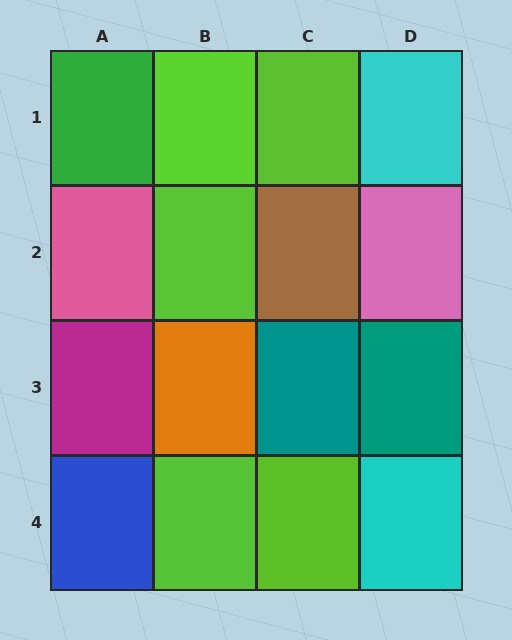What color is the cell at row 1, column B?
Lime.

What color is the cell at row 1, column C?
Lime.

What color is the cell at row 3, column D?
Teal.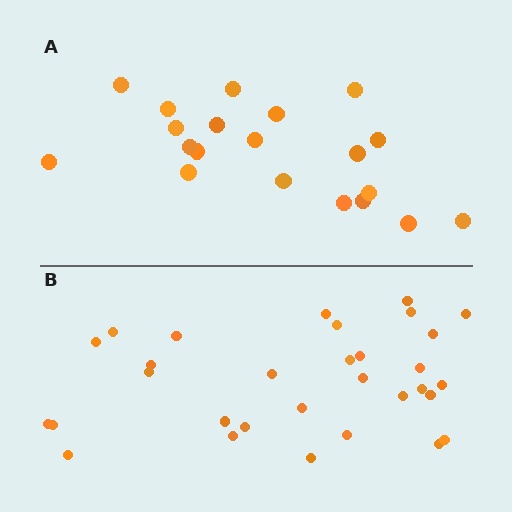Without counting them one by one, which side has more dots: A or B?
Region B (the bottom region) has more dots.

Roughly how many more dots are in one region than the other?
Region B has roughly 12 or so more dots than region A.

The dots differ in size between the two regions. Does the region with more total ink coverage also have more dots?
No. Region A has more total ink coverage because its dots are larger, but region B actually contains more individual dots. Total area can be misleading — the number of items is what matters here.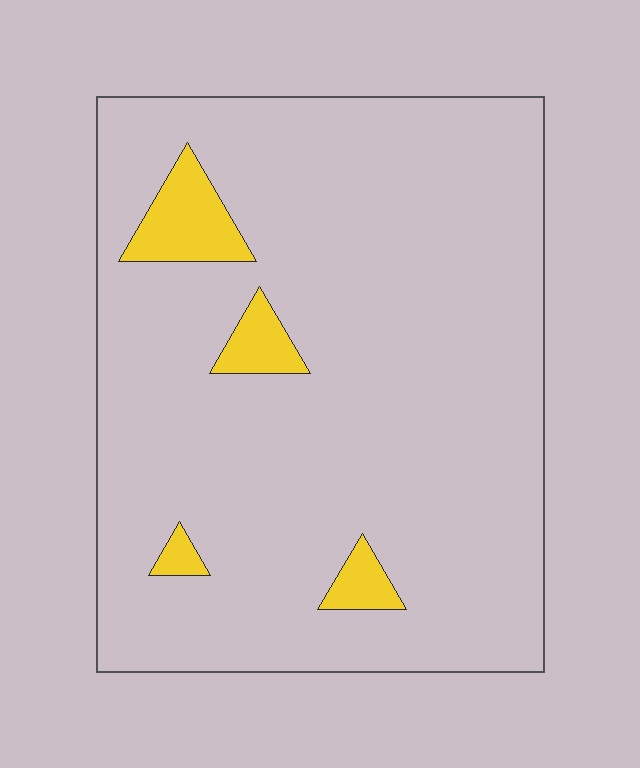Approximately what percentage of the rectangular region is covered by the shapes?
Approximately 5%.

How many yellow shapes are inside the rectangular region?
4.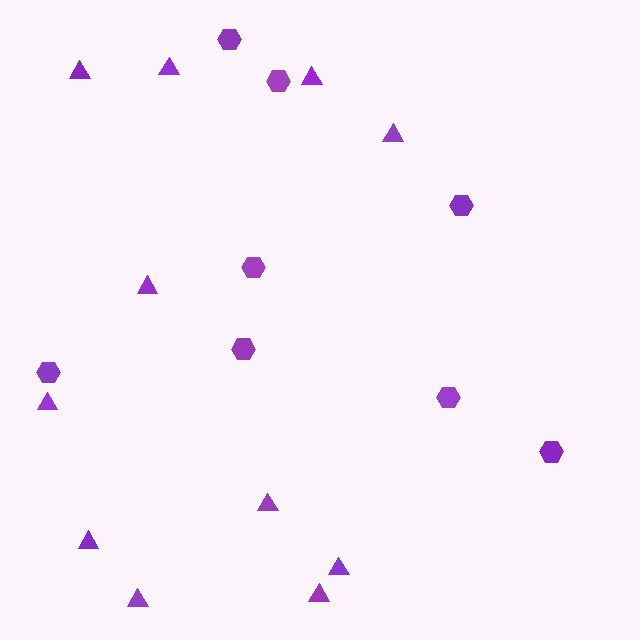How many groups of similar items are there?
There are 2 groups: one group of triangles (11) and one group of hexagons (8).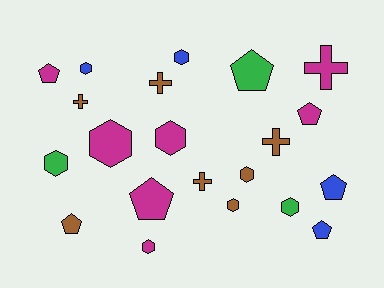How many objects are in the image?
There are 21 objects.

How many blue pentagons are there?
There are 2 blue pentagons.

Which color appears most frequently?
Magenta, with 7 objects.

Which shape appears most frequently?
Hexagon, with 9 objects.